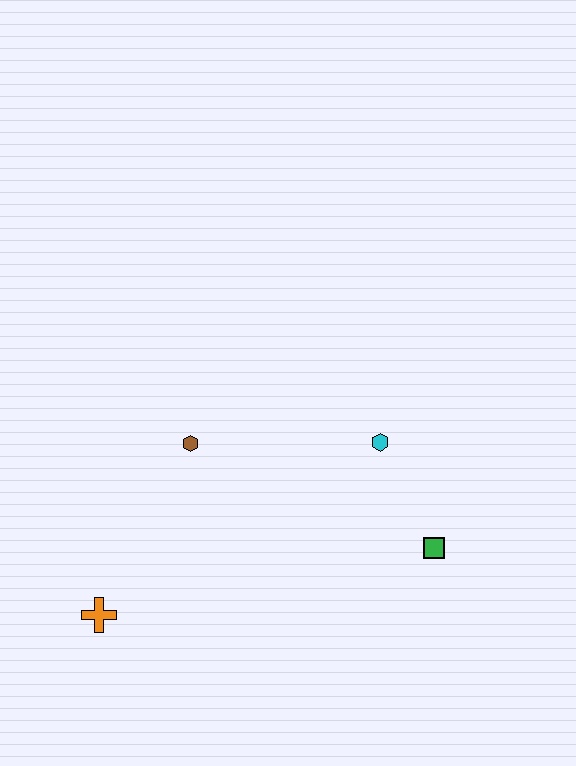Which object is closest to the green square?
The cyan hexagon is closest to the green square.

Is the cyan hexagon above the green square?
Yes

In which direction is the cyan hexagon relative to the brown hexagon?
The cyan hexagon is to the right of the brown hexagon.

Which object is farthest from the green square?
The orange cross is farthest from the green square.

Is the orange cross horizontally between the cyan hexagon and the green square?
No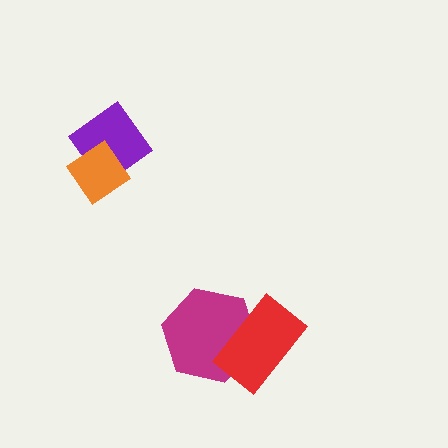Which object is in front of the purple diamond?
The orange diamond is in front of the purple diamond.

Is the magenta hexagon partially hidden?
Yes, it is partially covered by another shape.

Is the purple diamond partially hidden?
Yes, it is partially covered by another shape.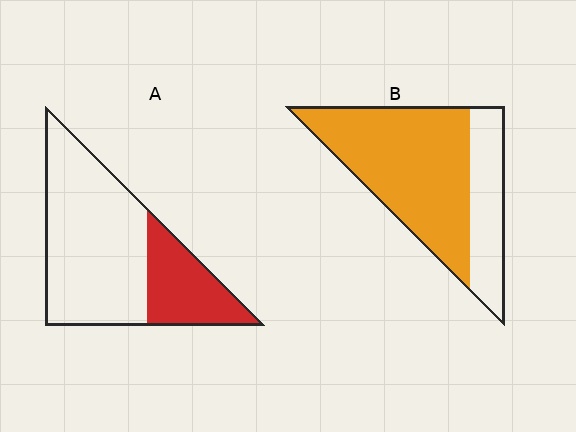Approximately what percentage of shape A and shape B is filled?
A is approximately 30% and B is approximately 70%.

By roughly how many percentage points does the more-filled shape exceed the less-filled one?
By roughly 40 percentage points (B over A).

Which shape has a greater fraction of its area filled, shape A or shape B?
Shape B.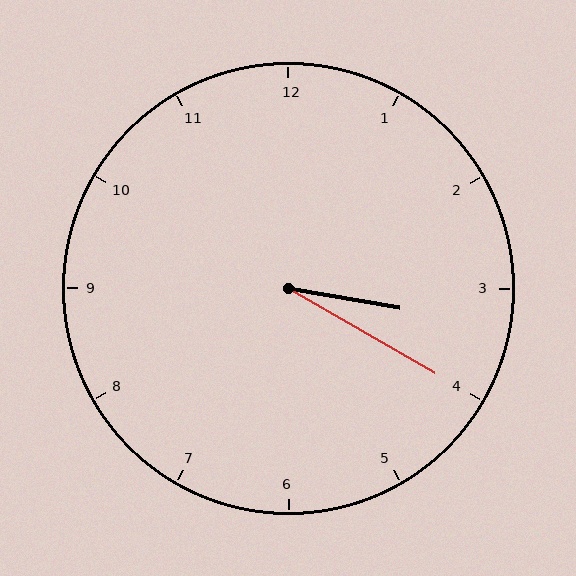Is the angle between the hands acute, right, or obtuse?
It is acute.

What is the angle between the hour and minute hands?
Approximately 20 degrees.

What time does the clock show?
3:20.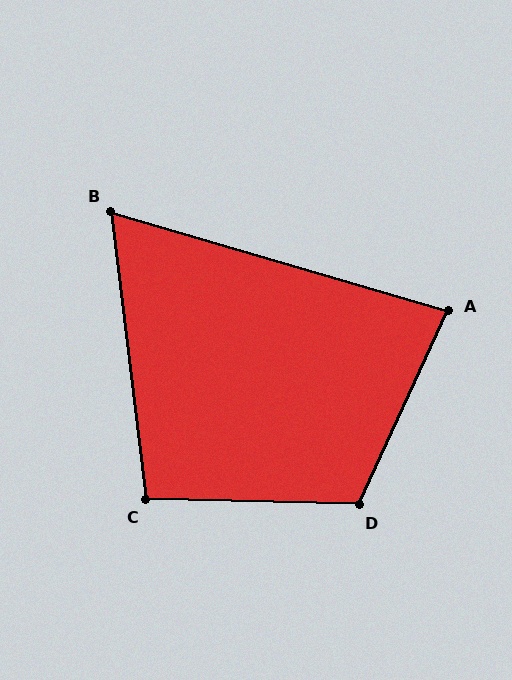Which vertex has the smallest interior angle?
B, at approximately 67 degrees.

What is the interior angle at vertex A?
Approximately 82 degrees (acute).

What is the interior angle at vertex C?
Approximately 98 degrees (obtuse).